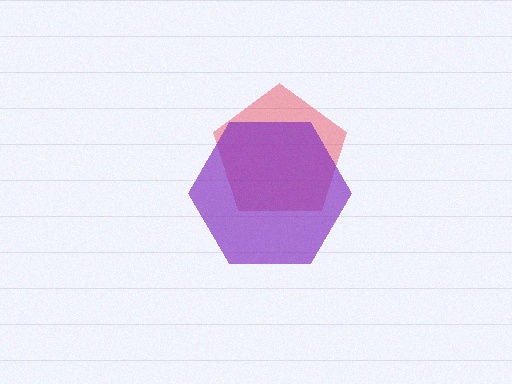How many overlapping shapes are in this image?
There are 2 overlapping shapes in the image.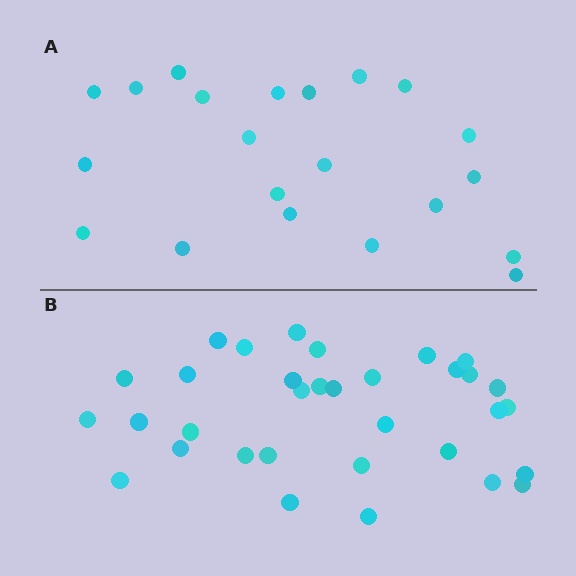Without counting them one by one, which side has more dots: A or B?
Region B (the bottom region) has more dots.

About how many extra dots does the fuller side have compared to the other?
Region B has roughly 12 or so more dots than region A.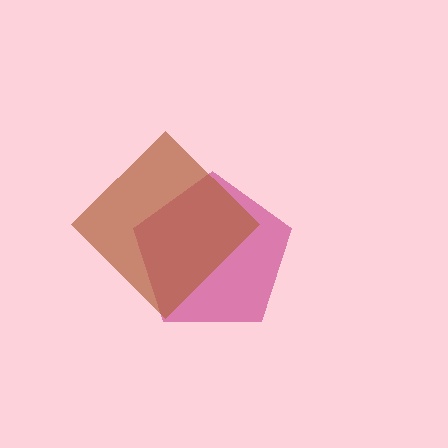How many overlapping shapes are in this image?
There are 2 overlapping shapes in the image.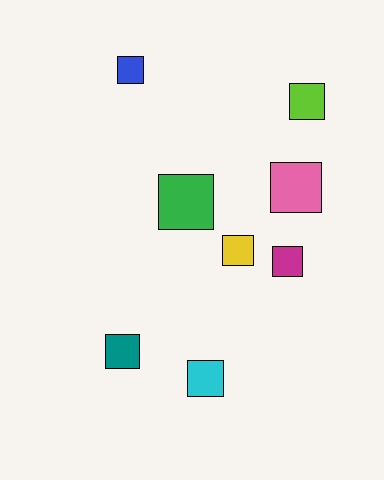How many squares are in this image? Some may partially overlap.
There are 8 squares.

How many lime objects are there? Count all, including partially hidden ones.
There is 1 lime object.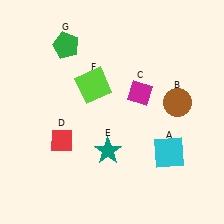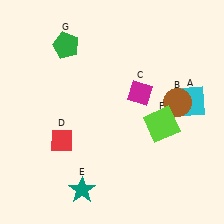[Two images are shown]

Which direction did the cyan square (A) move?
The cyan square (A) moved up.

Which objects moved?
The objects that moved are: the cyan square (A), the teal star (E), the lime square (F).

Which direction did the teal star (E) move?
The teal star (E) moved down.